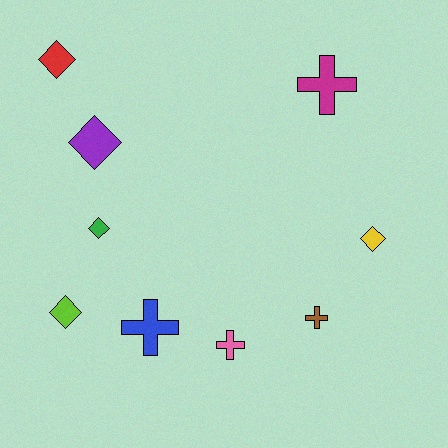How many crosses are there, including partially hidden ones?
There are 4 crosses.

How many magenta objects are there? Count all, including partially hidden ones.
There is 1 magenta object.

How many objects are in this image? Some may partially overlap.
There are 9 objects.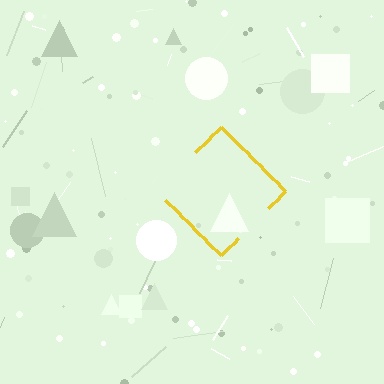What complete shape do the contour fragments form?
The contour fragments form a diamond.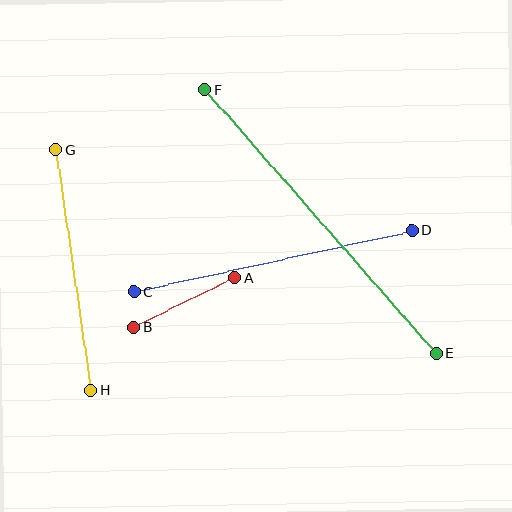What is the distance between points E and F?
The distance is approximately 350 pixels.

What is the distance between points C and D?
The distance is approximately 284 pixels.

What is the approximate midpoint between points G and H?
The midpoint is at approximately (73, 270) pixels.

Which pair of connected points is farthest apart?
Points E and F are farthest apart.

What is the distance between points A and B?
The distance is approximately 113 pixels.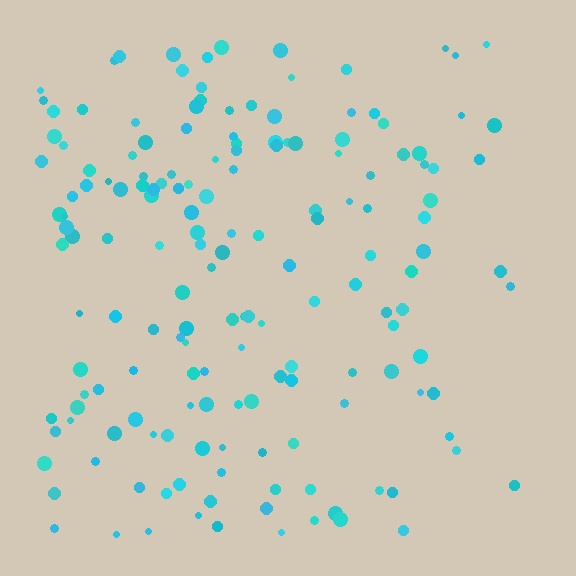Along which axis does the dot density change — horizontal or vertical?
Horizontal.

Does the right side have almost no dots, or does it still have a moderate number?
Still a moderate number, just noticeably fewer than the left.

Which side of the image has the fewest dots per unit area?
The right.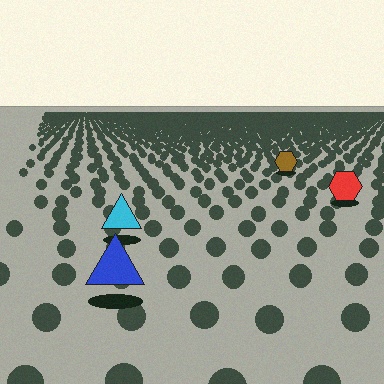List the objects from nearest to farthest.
From nearest to farthest: the blue triangle, the cyan triangle, the red hexagon, the brown hexagon.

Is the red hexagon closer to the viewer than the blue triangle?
No. The blue triangle is closer — you can tell from the texture gradient: the ground texture is coarser near it.